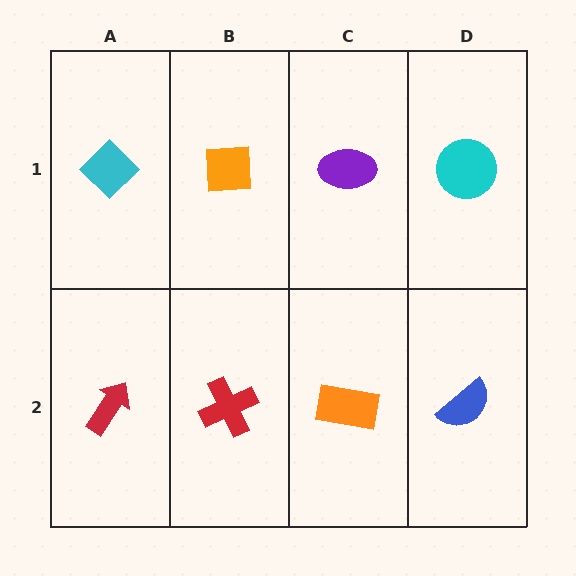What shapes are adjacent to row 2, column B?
An orange square (row 1, column B), a red arrow (row 2, column A), an orange rectangle (row 2, column C).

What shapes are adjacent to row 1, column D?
A blue semicircle (row 2, column D), a purple ellipse (row 1, column C).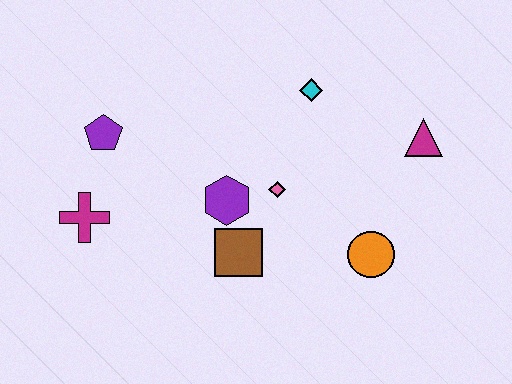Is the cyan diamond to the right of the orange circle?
No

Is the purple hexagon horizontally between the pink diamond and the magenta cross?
Yes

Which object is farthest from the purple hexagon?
The magenta triangle is farthest from the purple hexagon.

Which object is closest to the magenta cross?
The purple pentagon is closest to the magenta cross.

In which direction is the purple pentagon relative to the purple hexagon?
The purple pentagon is to the left of the purple hexagon.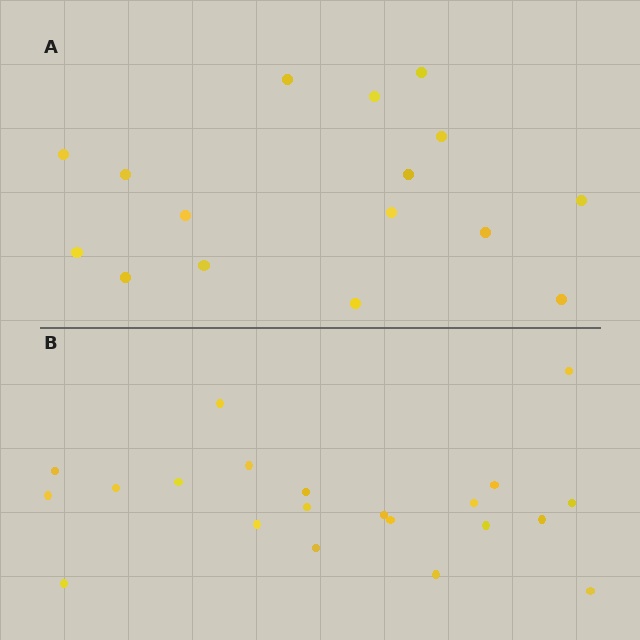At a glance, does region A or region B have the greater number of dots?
Region B (the bottom region) has more dots.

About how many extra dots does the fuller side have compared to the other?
Region B has about 5 more dots than region A.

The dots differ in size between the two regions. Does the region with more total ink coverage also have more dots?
No. Region A has more total ink coverage because its dots are larger, but region B actually contains more individual dots. Total area can be misleading — the number of items is what matters here.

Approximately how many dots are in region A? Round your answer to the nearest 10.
About 20 dots. (The exact count is 16, which rounds to 20.)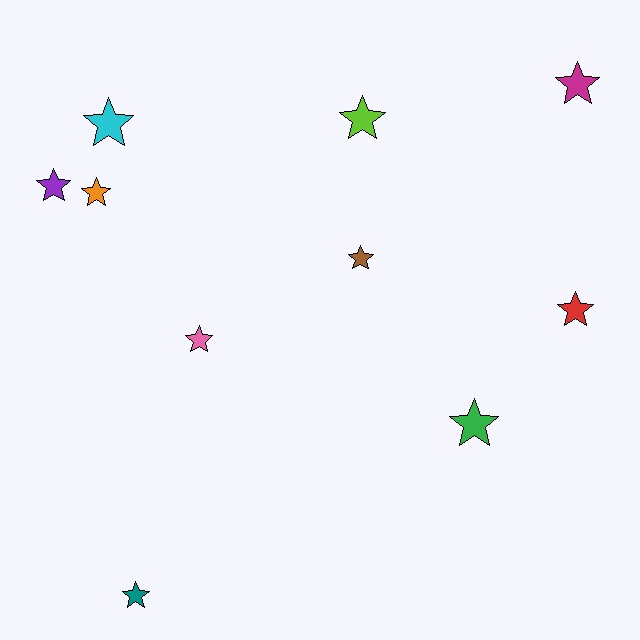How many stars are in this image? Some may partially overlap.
There are 10 stars.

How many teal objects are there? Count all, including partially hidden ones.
There is 1 teal object.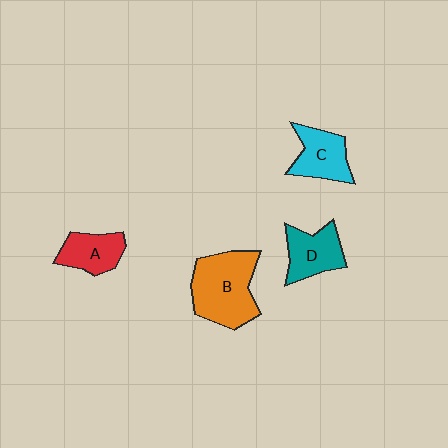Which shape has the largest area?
Shape B (orange).